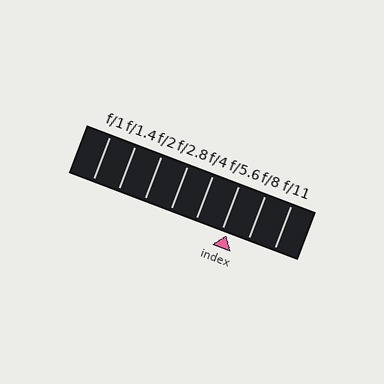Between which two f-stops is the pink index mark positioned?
The index mark is between f/5.6 and f/8.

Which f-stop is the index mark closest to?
The index mark is closest to f/5.6.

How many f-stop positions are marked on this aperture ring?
There are 8 f-stop positions marked.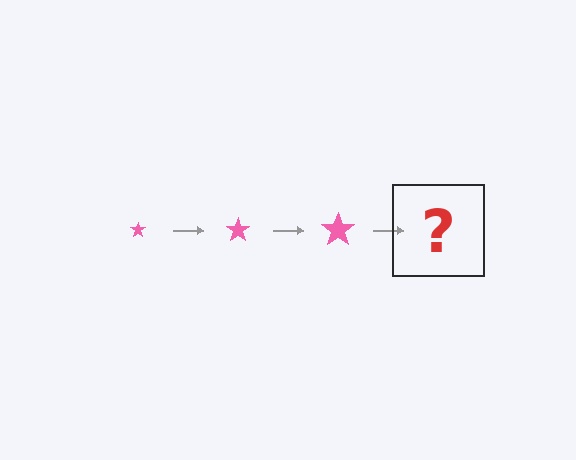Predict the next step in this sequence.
The next step is a pink star, larger than the previous one.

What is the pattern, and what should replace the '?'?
The pattern is that the star gets progressively larger each step. The '?' should be a pink star, larger than the previous one.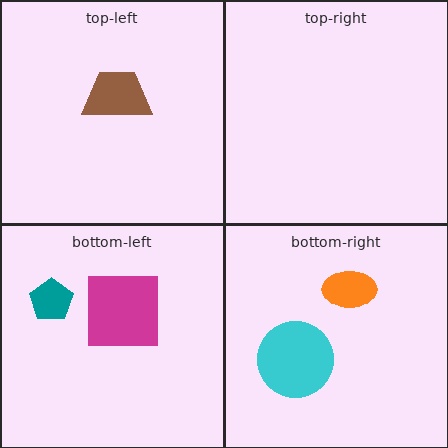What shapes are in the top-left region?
The brown trapezoid.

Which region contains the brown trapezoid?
The top-left region.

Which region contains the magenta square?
The bottom-left region.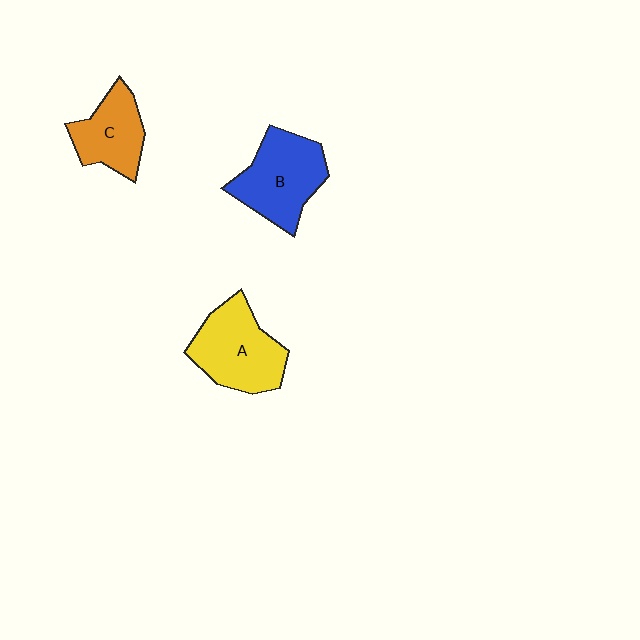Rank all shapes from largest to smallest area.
From largest to smallest: A (yellow), B (blue), C (orange).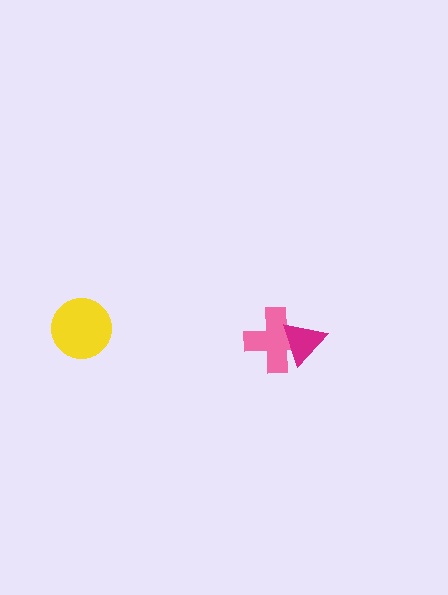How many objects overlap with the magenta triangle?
1 object overlaps with the magenta triangle.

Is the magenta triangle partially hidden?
No, no other shape covers it.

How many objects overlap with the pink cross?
1 object overlaps with the pink cross.